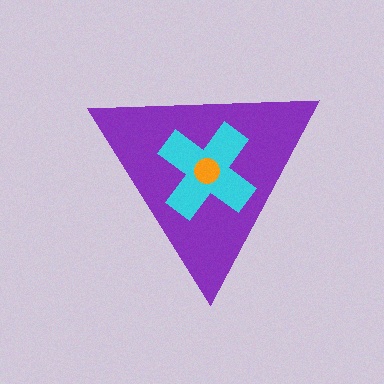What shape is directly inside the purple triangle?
The cyan cross.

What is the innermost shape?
The orange circle.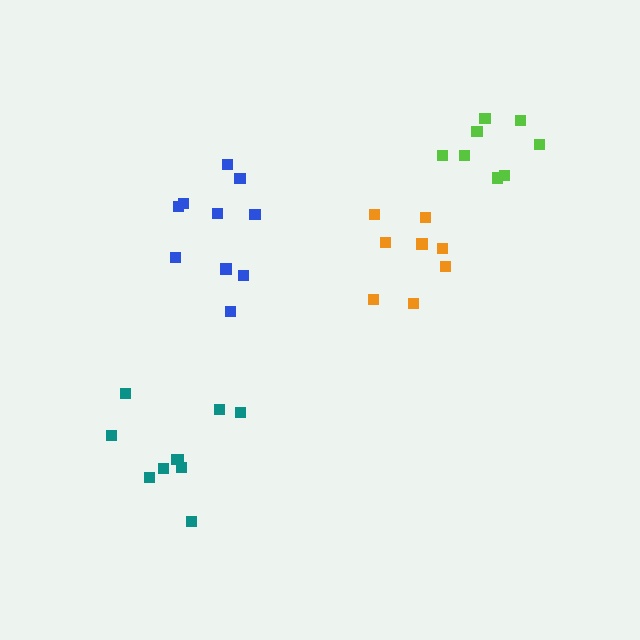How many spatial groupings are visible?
There are 4 spatial groupings.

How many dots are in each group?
Group 1: 8 dots, Group 2: 10 dots, Group 3: 10 dots, Group 4: 8 dots (36 total).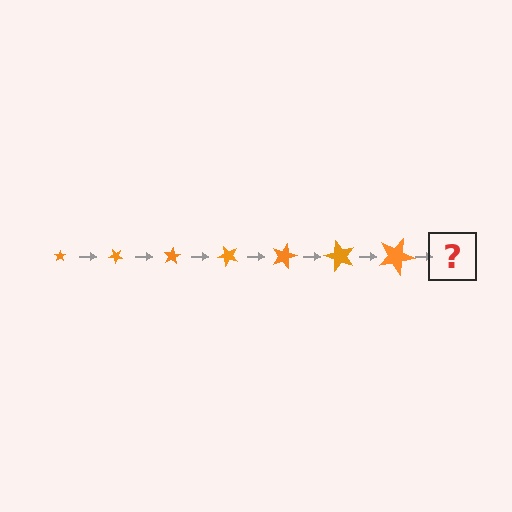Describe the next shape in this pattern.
It should be a star, larger than the previous one and rotated 280 degrees from the start.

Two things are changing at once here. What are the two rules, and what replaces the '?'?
The two rules are that the star grows larger each step and it rotates 40 degrees each step. The '?' should be a star, larger than the previous one and rotated 280 degrees from the start.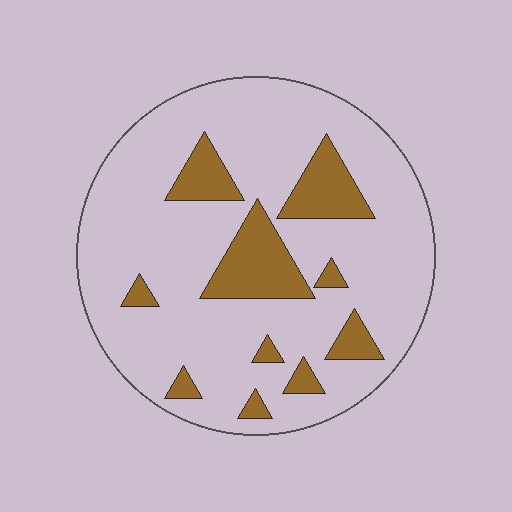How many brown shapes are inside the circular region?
10.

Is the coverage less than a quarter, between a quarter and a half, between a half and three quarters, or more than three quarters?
Less than a quarter.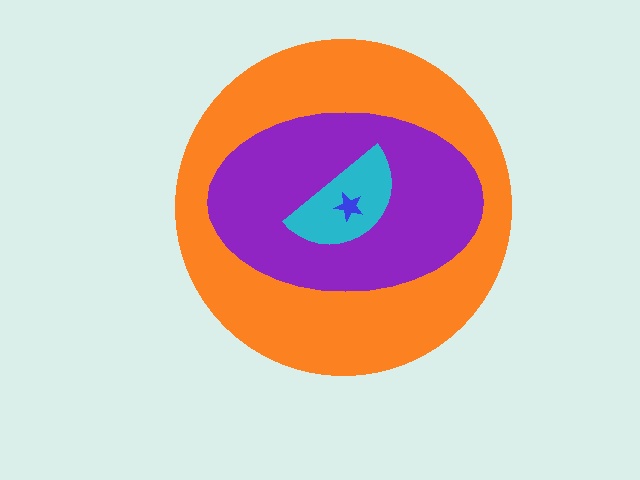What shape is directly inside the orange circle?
The purple ellipse.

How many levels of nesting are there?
4.